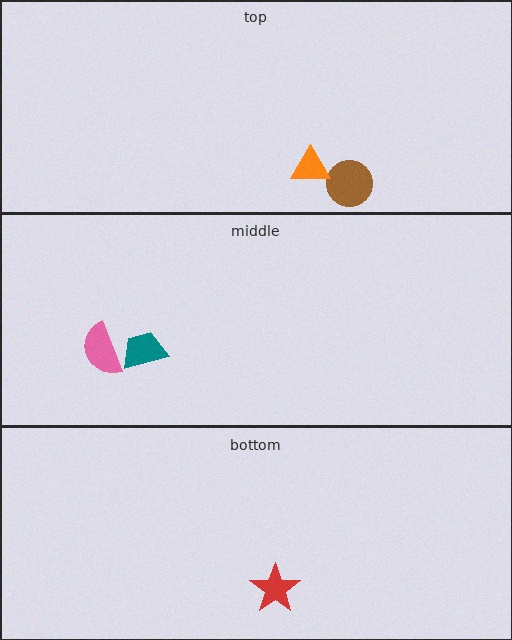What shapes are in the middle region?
The pink semicircle, the teal trapezoid.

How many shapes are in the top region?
2.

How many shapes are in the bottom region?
1.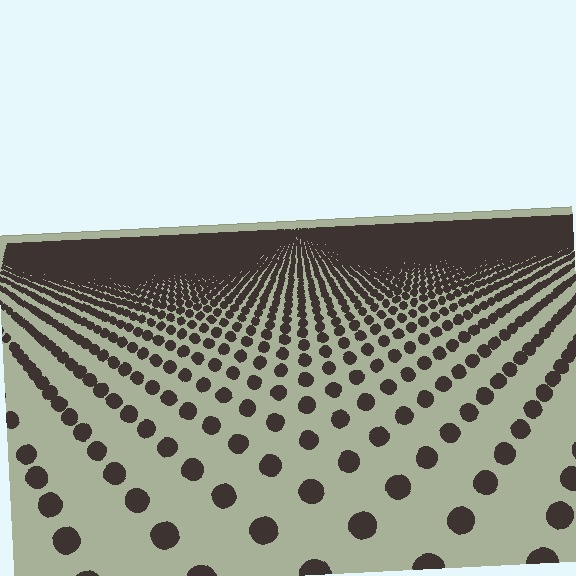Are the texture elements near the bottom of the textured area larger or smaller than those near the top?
Larger. Near the bottom, elements are closer to the viewer and appear at a bigger on-screen size.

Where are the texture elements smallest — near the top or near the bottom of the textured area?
Near the top.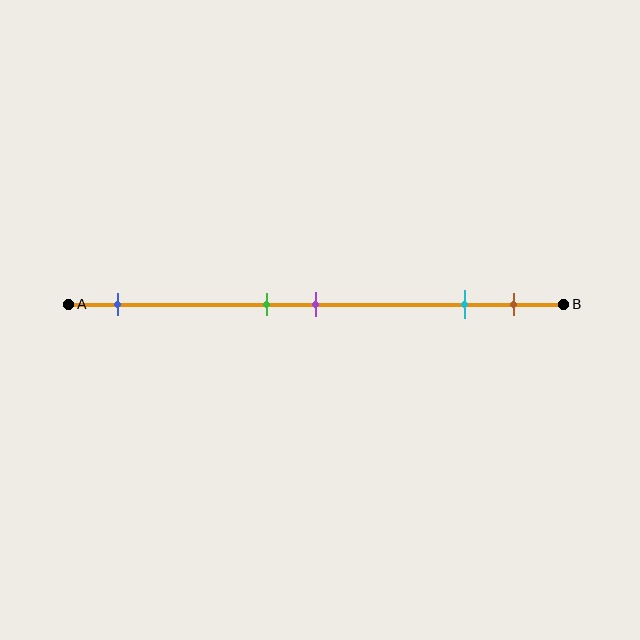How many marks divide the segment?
There are 5 marks dividing the segment.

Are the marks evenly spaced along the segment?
No, the marks are not evenly spaced.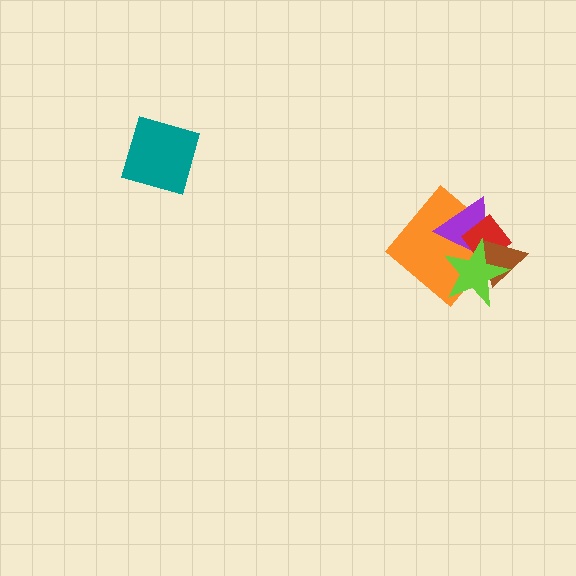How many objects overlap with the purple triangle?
4 objects overlap with the purple triangle.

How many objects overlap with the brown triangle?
4 objects overlap with the brown triangle.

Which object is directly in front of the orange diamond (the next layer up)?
The purple triangle is directly in front of the orange diamond.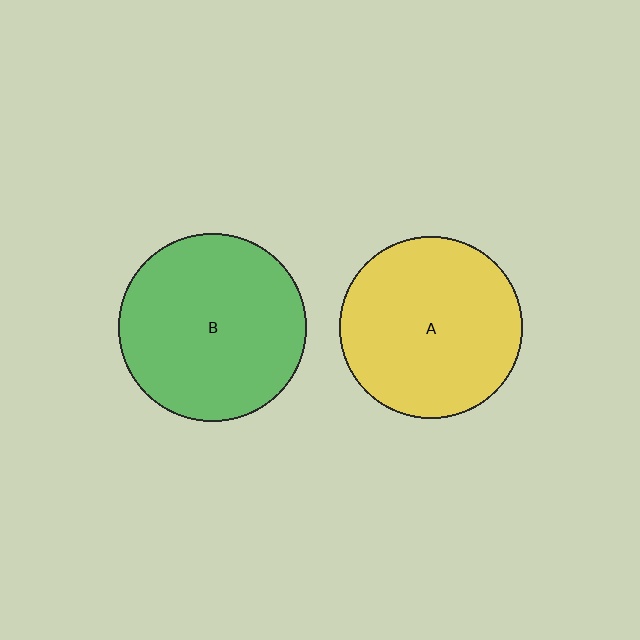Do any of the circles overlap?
No, none of the circles overlap.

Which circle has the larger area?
Circle B (green).